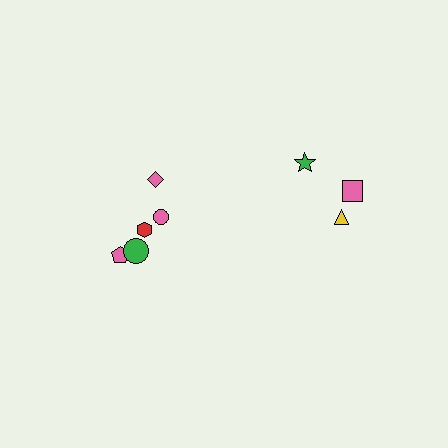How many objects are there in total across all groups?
There are 8 objects.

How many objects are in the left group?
There are 5 objects.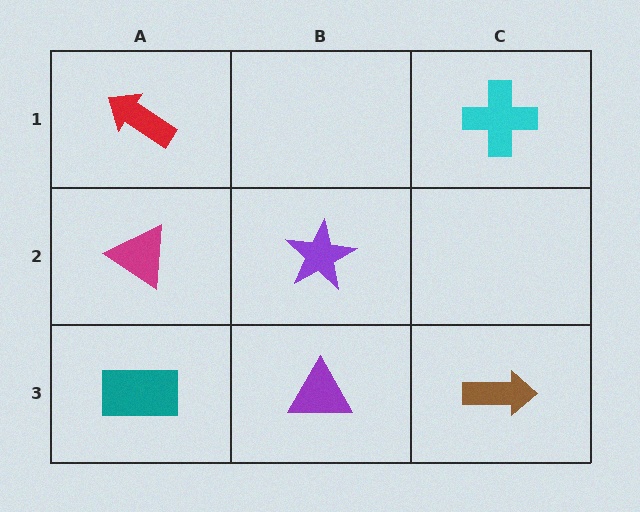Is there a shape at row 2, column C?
No, that cell is empty.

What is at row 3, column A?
A teal rectangle.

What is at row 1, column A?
A red arrow.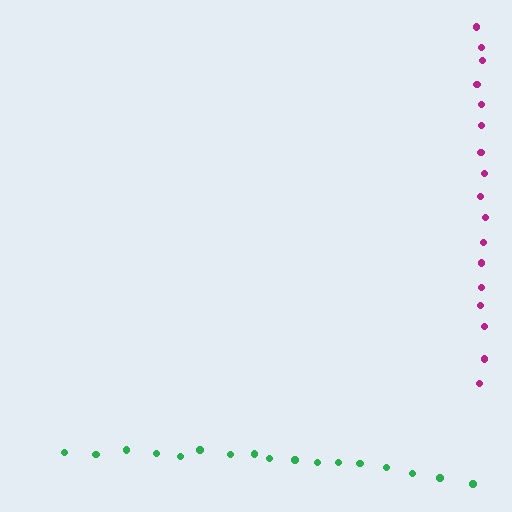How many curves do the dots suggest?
There are 2 distinct paths.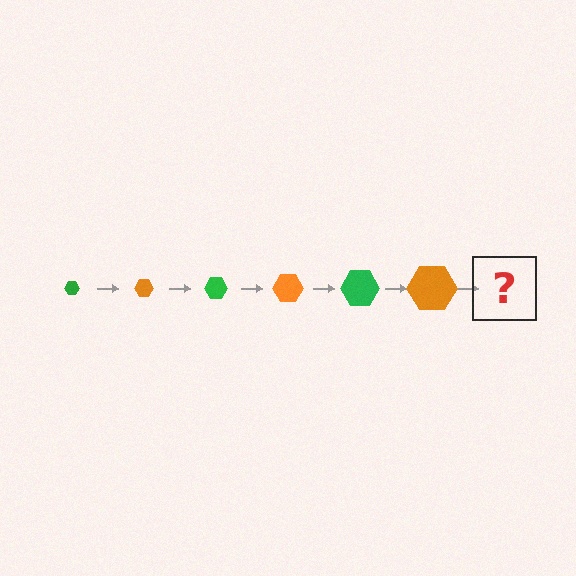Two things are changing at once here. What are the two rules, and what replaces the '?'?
The two rules are that the hexagon grows larger each step and the color cycles through green and orange. The '?' should be a green hexagon, larger than the previous one.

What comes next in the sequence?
The next element should be a green hexagon, larger than the previous one.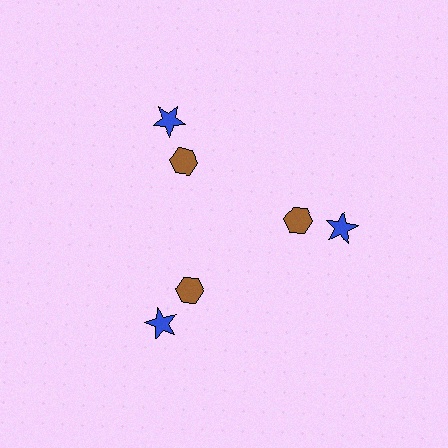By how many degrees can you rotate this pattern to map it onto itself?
The pattern maps onto itself every 120 degrees of rotation.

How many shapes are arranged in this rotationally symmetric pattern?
There are 6 shapes, arranged in 3 groups of 2.